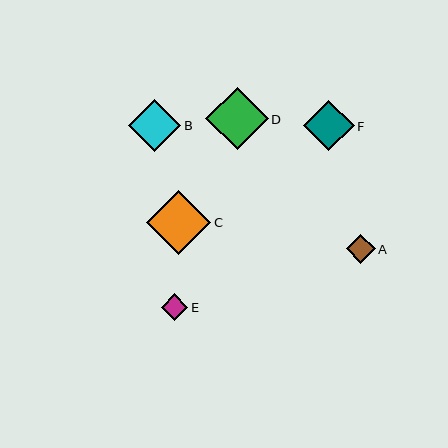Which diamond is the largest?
Diamond C is the largest with a size of approximately 64 pixels.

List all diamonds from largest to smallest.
From largest to smallest: C, D, B, F, A, E.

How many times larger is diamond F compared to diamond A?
Diamond F is approximately 1.7 times the size of diamond A.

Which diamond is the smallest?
Diamond E is the smallest with a size of approximately 27 pixels.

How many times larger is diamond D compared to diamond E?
Diamond D is approximately 2.3 times the size of diamond E.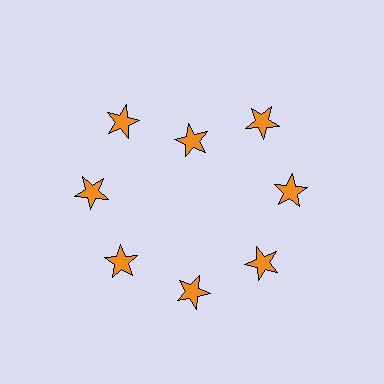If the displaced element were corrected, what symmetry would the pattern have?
It would have 8-fold rotational symmetry — the pattern would map onto itself every 45 degrees.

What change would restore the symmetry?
The symmetry would be restored by moving it outward, back onto the ring so that all 8 stars sit at equal angles and equal distance from the center.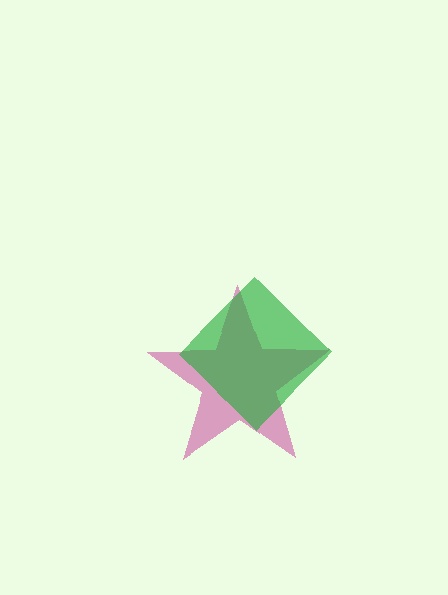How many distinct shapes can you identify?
There are 2 distinct shapes: a magenta star, a green diamond.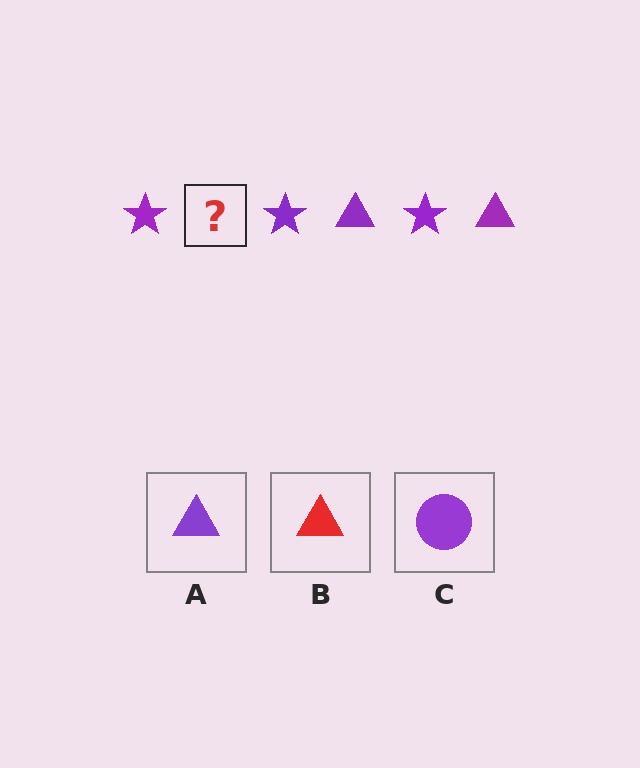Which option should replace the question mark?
Option A.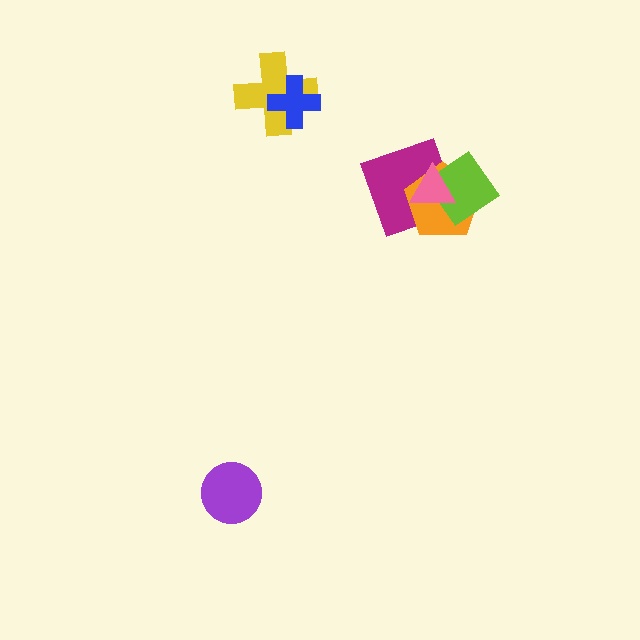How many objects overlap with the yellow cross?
1 object overlaps with the yellow cross.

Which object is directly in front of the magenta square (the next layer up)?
The orange pentagon is directly in front of the magenta square.